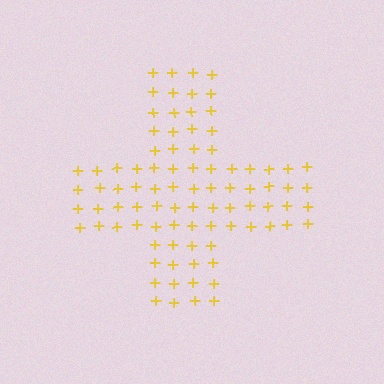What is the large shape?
The large shape is a cross.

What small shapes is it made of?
It is made of small plus signs.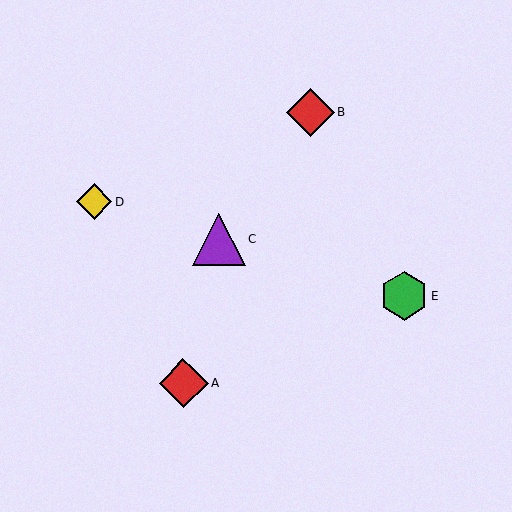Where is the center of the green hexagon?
The center of the green hexagon is at (404, 296).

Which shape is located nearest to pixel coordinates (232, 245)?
The purple triangle (labeled C) at (219, 239) is nearest to that location.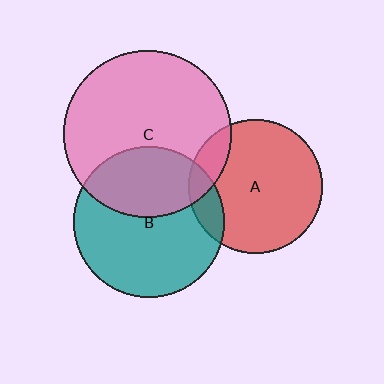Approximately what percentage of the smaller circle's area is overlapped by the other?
Approximately 35%.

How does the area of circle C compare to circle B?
Approximately 1.2 times.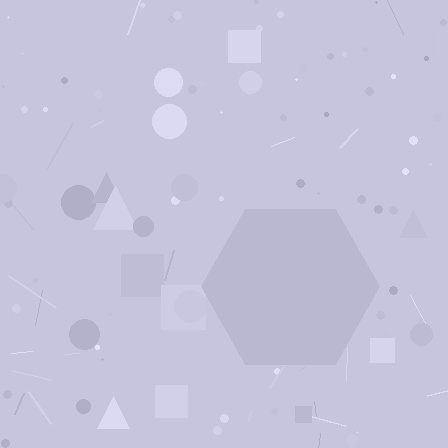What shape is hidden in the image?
A hexagon is hidden in the image.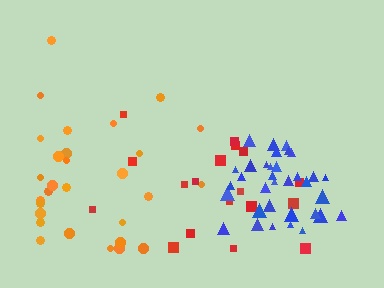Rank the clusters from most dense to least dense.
blue, orange, red.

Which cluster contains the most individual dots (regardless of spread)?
Blue (34).